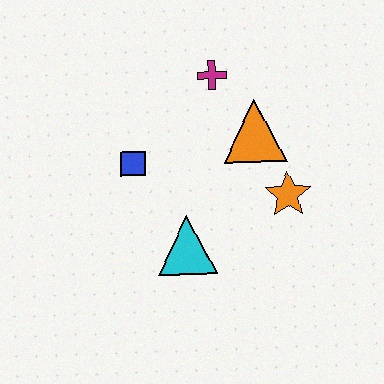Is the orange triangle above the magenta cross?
No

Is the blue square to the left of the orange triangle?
Yes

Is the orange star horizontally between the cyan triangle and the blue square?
No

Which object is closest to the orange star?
The orange triangle is closest to the orange star.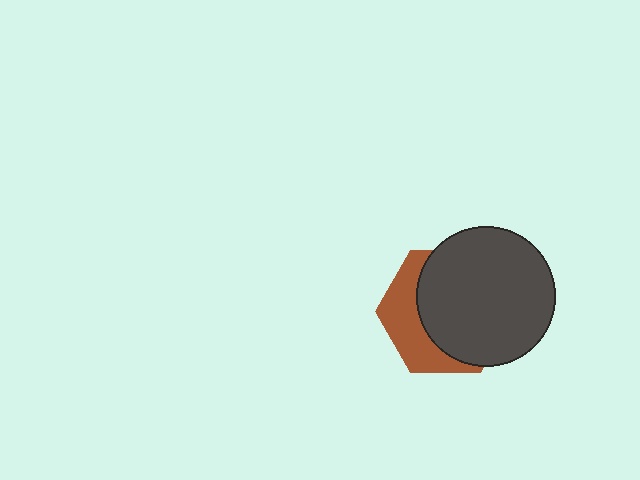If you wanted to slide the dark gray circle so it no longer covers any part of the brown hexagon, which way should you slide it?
Slide it right — that is the most direct way to separate the two shapes.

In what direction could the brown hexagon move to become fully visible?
The brown hexagon could move left. That would shift it out from behind the dark gray circle entirely.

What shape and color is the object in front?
The object in front is a dark gray circle.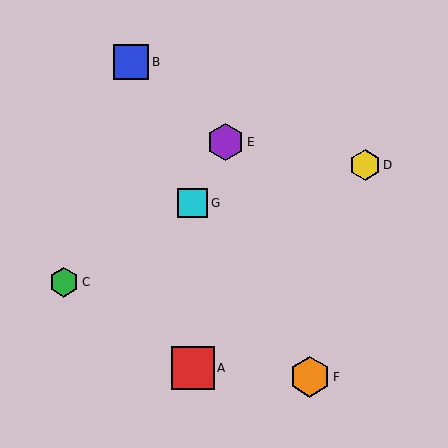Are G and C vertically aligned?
No, G is at x≈193 and C is at x≈64.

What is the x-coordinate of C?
Object C is at x≈64.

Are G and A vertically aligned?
Yes, both are at x≈193.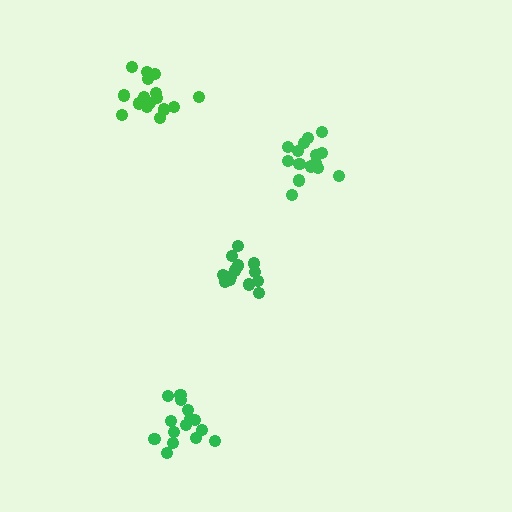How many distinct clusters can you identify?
There are 4 distinct clusters.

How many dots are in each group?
Group 1: 15 dots, Group 2: 17 dots, Group 3: 17 dots, Group 4: 15 dots (64 total).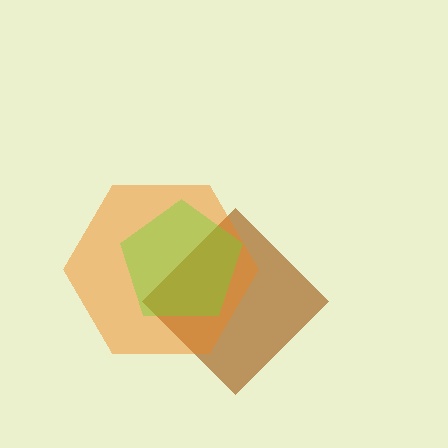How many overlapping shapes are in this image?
There are 3 overlapping shapes in the image.